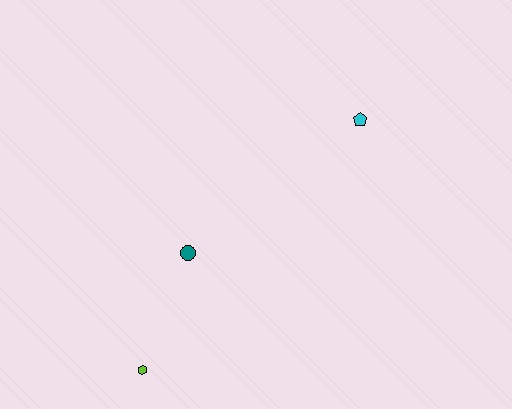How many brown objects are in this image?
There are no brown objects.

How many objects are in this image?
There are 3 objects.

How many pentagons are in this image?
There is 1 pentagon.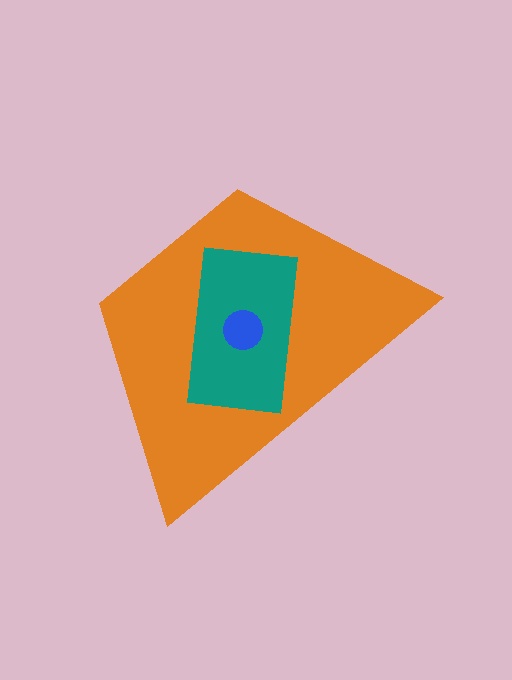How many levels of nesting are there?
3.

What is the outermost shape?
The orange trapezoid.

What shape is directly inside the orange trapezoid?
The teal rectangle.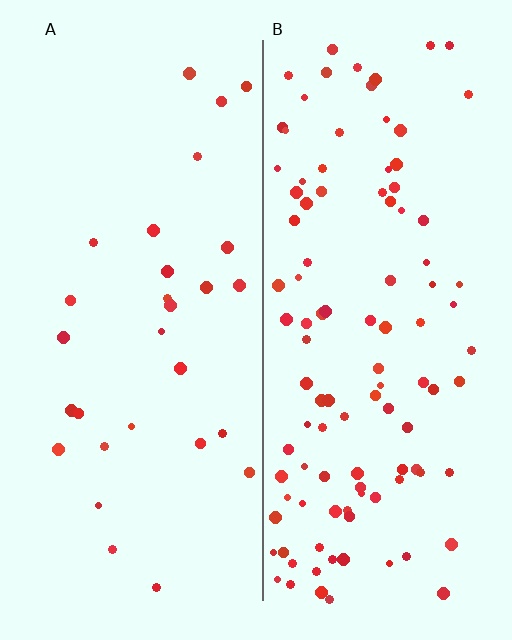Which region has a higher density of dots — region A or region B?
B (the right).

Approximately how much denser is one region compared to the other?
Approximately 3.7× — region B over region A.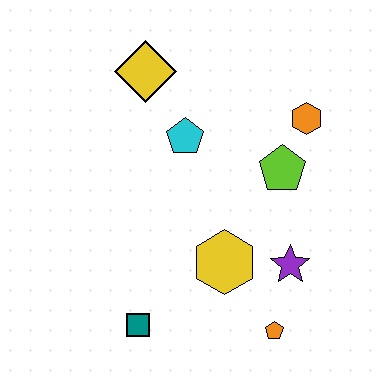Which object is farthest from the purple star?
The yellow diamond is farthest from the purple star.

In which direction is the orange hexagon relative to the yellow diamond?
The orange hexagon is to the right of the yellow diamond.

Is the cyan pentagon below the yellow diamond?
Yes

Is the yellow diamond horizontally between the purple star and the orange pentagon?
No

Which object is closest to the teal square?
The yellow hexagon is closest to the teal square.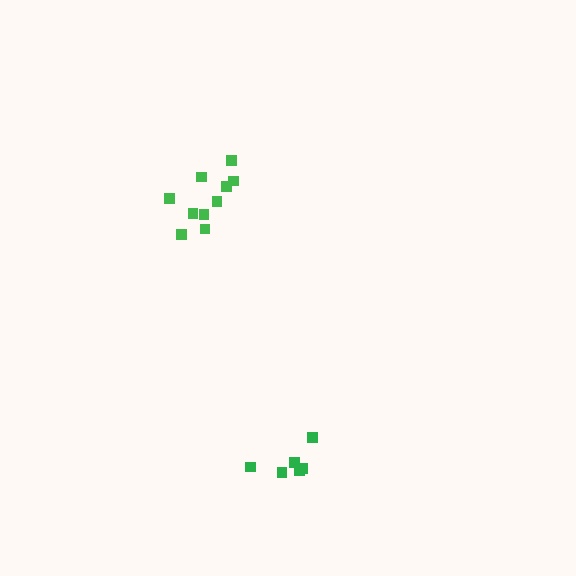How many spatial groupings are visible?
There are 2 spatial groupings.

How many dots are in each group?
Group 1: 10 dots, Group 2: 6 dots (16 total).